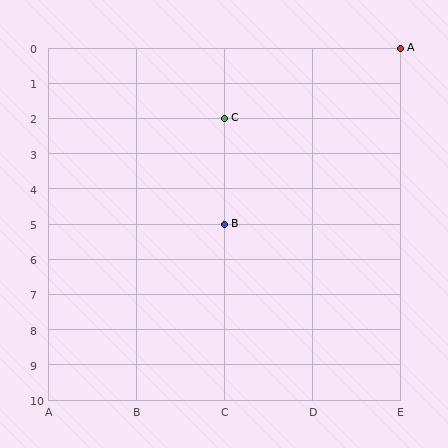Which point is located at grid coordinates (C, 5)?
Point B is at (C, 5).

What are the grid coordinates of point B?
Point B is at grid coordinates (C, 5).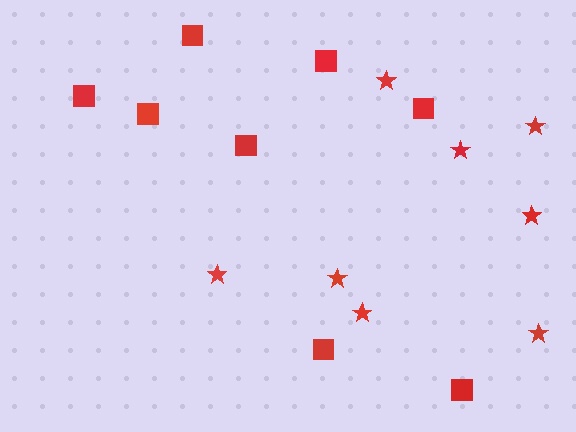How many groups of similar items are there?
There are 2 groups: one group of stars (8) and one group of squares (8).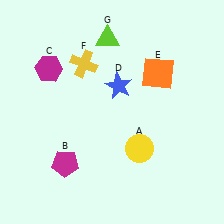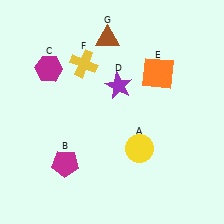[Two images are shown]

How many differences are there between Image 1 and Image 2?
There are 2 differences between the two images.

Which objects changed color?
D changed from blue to purple. G changed from lime to brown.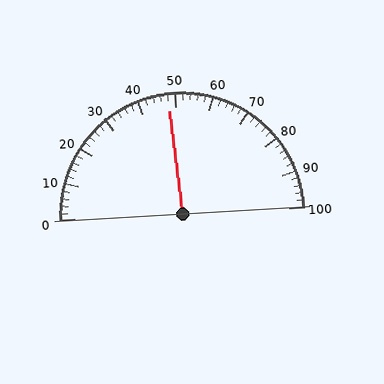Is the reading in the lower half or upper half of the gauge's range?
The reading is in the lower half of the range (0 to 100).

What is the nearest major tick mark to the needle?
The nearest major tick mark is 50.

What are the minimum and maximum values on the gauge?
The gauge ranges from 0 to 100.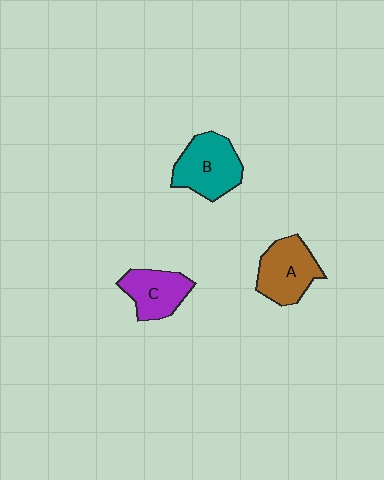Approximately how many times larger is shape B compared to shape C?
Approximately 1.3 times.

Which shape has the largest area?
Shape B (teal).